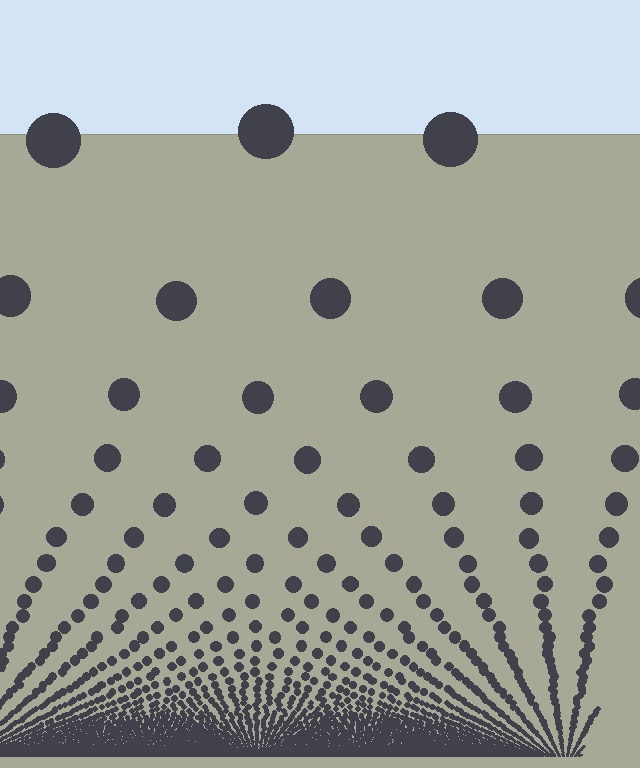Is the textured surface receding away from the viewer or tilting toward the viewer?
The surface appears to tilt toward the viewer. Texture elements get larger and sparser toward the top.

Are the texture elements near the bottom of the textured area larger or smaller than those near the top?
Smaller. The gradient is inverted — elements near the bottom are smaller and denser.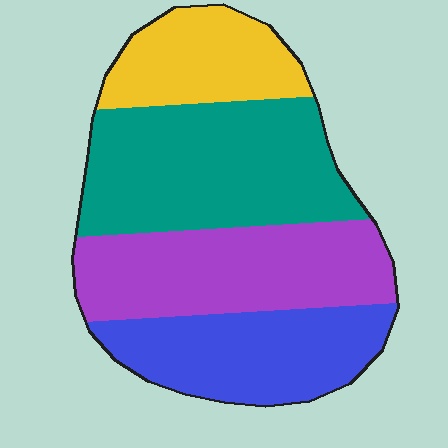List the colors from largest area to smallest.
From largest to smallest: teal, purple, blue, yellow.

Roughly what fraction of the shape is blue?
Blue covers 23% of the shape.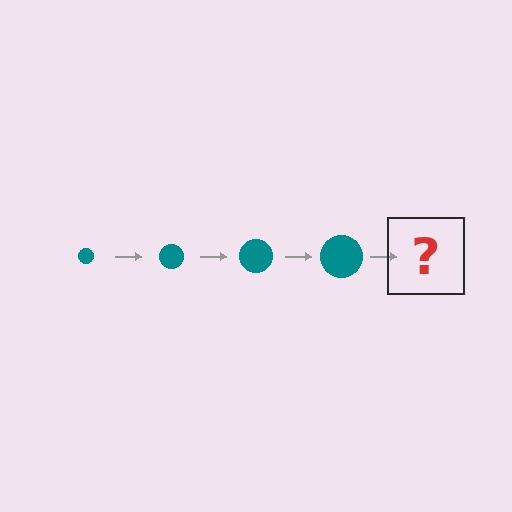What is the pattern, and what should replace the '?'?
The pattern is that the circle gets progressively larger each step. The '?' should be a teal circle, larger than the previous one.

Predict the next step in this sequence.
The next step is a teal circle, larger than the previous one.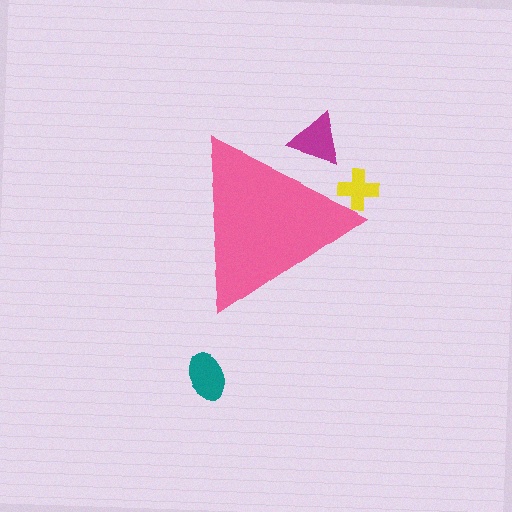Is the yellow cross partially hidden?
Yes, the yellow cross is partially hidden behind the pink triangle.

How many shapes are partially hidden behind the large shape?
2 shapes are partially hidden.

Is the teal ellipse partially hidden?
No, the teal ellipse is fully visible.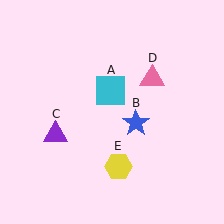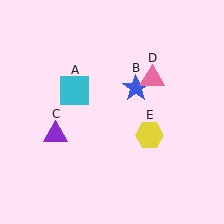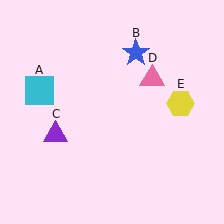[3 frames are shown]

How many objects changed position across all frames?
3 objects changed position: cyan square (object A), blue star (object B), yellow hexagon (object E).